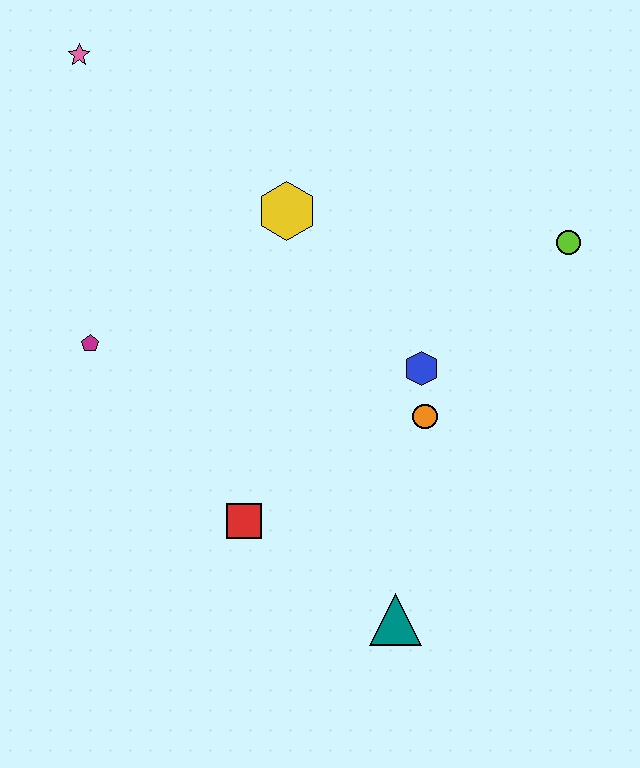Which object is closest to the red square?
The teal triangle is closest to the red square.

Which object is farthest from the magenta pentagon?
The lime circle is farthest from the magenta pentagon.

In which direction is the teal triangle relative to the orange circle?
The teal triangle is below the orange circle.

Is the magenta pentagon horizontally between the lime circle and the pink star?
Yes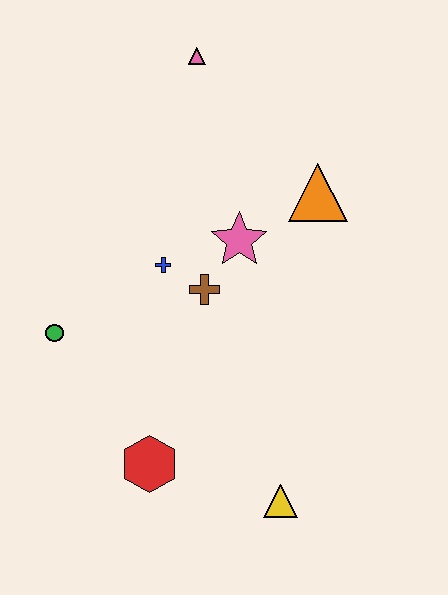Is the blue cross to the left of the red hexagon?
No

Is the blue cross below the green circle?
No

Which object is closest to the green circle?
The blue cross is closest to the green circle.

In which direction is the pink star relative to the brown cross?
The pink star is above the brown cross.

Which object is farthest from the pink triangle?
The yellow triangle is farthest from the pink triangle.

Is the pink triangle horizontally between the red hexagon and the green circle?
No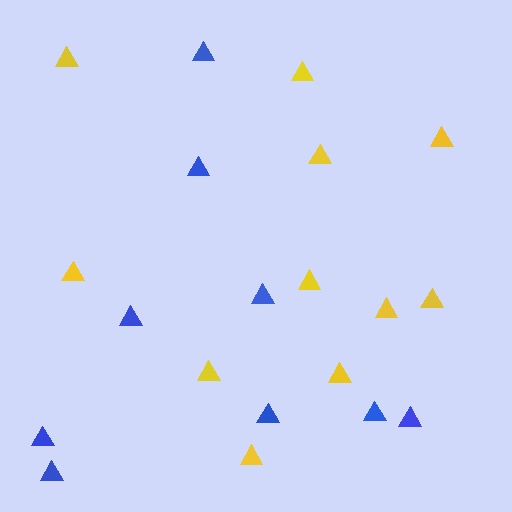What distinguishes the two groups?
There are 2 groups: one group of yellow triangles (11) and one group of blue triangles (9).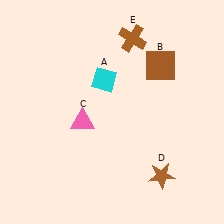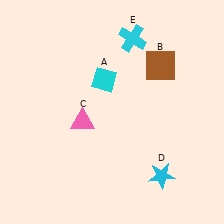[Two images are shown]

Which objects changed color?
D changed from brown to cyan. E changed from brown to cyan.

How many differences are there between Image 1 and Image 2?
There are 2 differences between the two images.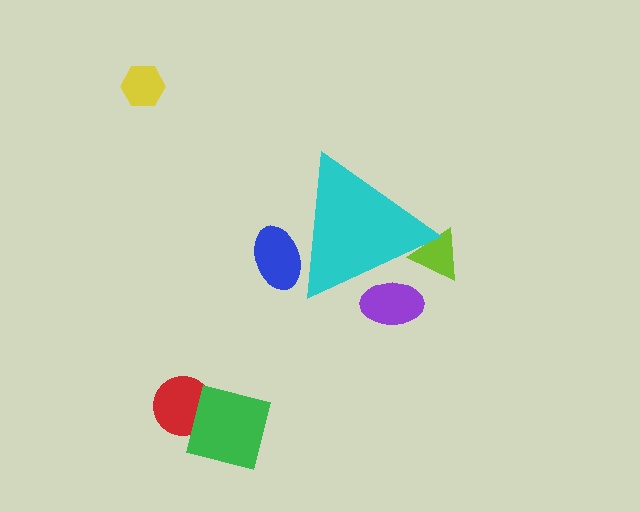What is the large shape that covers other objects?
A cyan triangle.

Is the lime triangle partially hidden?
Yes, the lime triangle is partially hidden behind the cyan triangle.